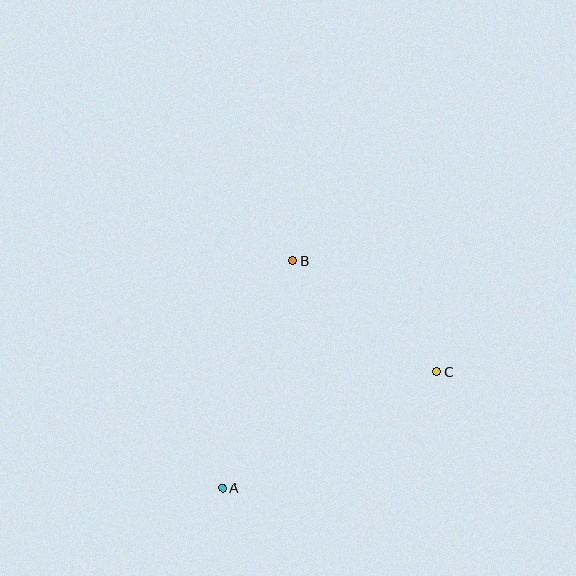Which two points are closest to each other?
Points B and C are closest to each other.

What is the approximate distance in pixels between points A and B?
The distance between A and B is approximately 238 pixels.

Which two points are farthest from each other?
Points A and C are farthest from each other.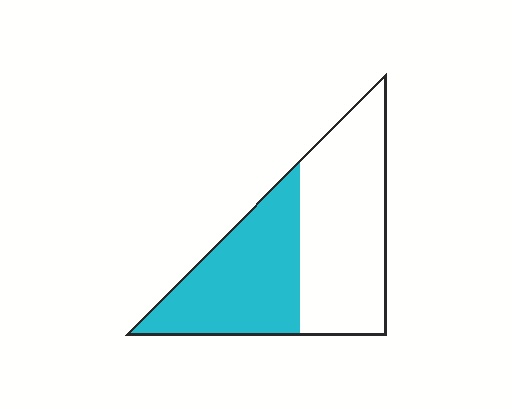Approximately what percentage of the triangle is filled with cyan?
Approximately 45%.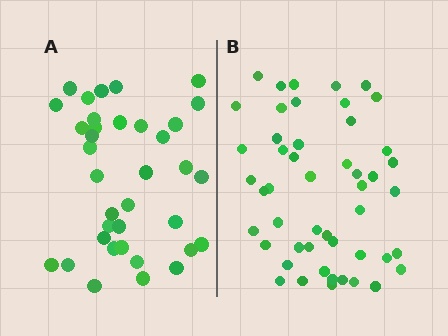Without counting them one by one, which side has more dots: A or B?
Region B (the right region) has more dots.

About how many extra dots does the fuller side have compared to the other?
Region B has approximately 15 more dots than region A.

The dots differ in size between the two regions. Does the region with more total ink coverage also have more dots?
No. Region A has more total ink coverage because its dots are larger, but region B actually contains more individual dots. Total area can be misleading — the number of items is what matters here.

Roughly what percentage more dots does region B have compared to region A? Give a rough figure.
About 35% more.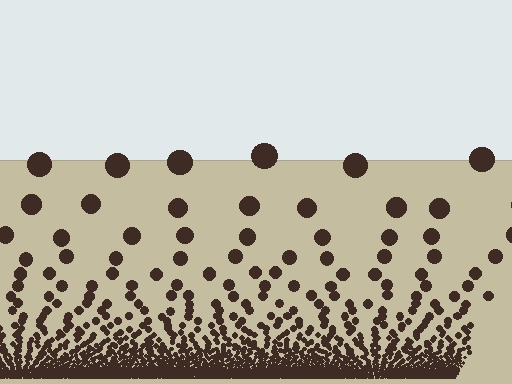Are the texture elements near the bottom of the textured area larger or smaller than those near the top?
Smaller. The gradient is inverted — elements near the bottom are smaller and denser.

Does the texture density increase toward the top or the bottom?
Density increases toward the bottom.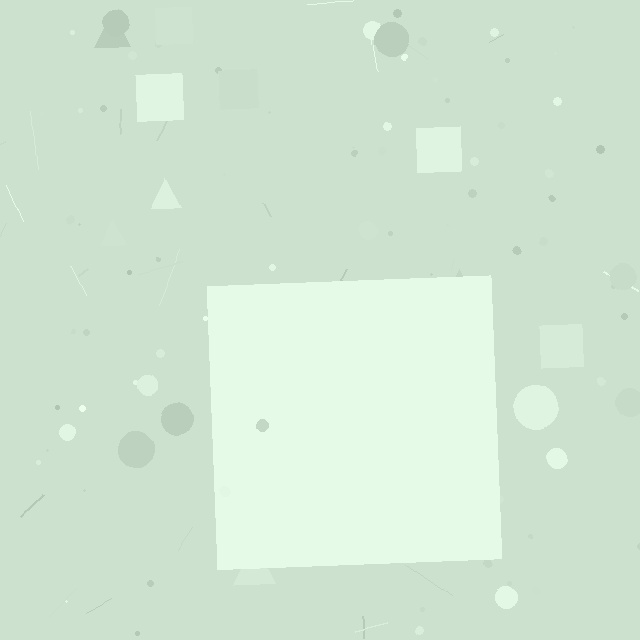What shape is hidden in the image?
A square is hidden in the image.